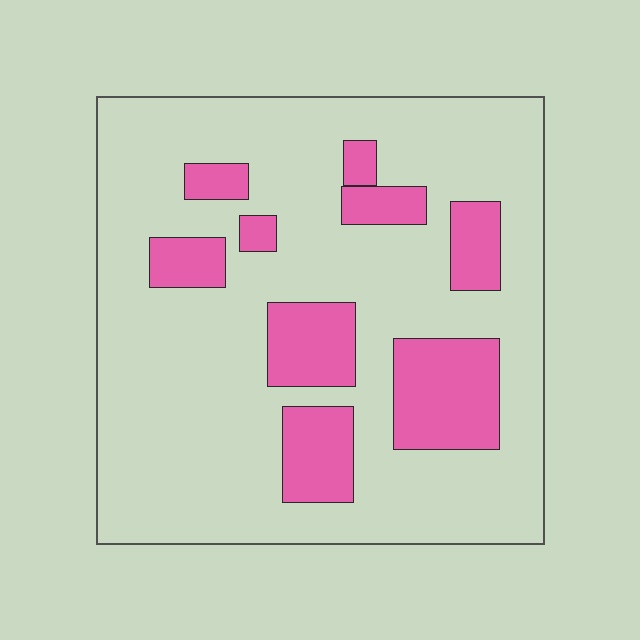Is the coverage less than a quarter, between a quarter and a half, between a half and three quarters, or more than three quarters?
Less than a quarter.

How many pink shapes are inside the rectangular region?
9.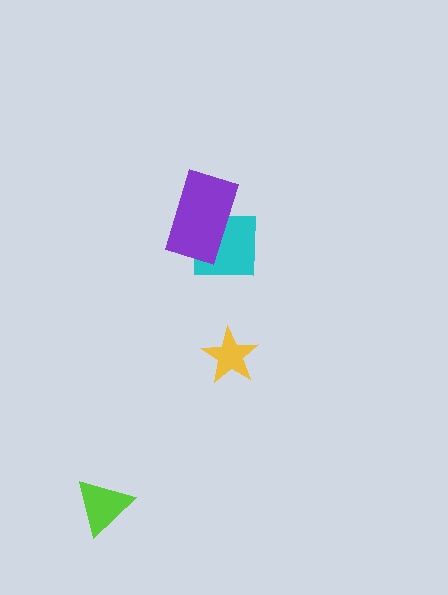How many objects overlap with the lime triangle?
0 objects overlap with the lime triangle.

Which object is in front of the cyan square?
The purple rectangle is in front of the cyan square.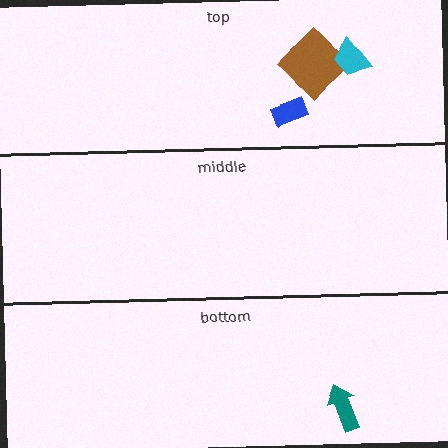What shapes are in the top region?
The blue rectangle, the brown diamond, the cyan trapezoid.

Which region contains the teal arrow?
The bottom region.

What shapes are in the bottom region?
The teal arrow.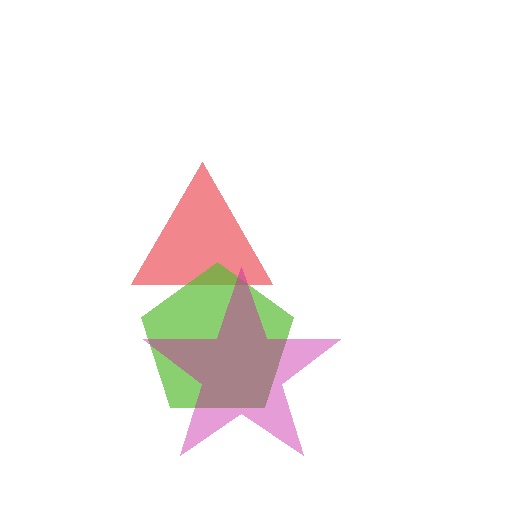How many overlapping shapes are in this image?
There are 3 overlapping shapes in the image.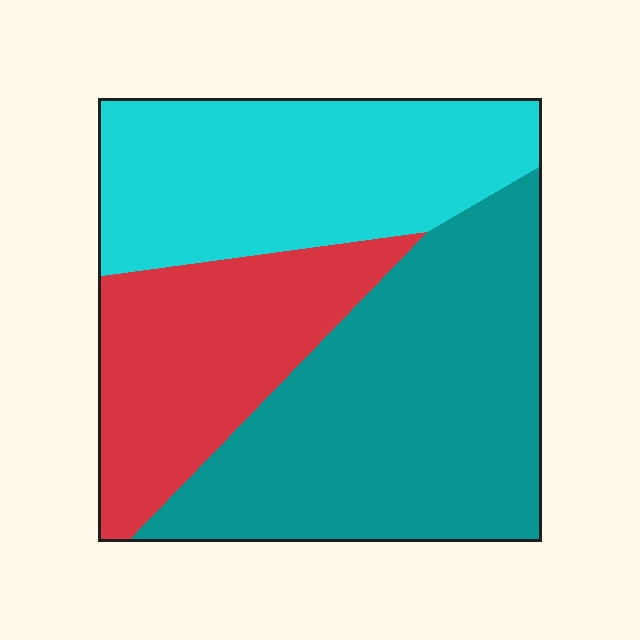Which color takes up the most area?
Teal, at roughly 45%.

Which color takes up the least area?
Red, at roughly 25%.